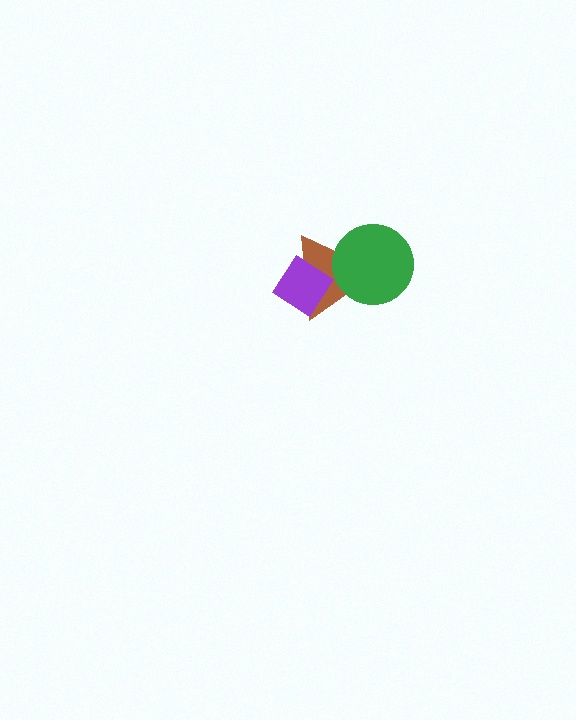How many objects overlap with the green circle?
1 object overlaps with the green circle.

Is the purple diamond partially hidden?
No, no other shape covers it.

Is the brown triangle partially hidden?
Yes, it is partially covered by another shape.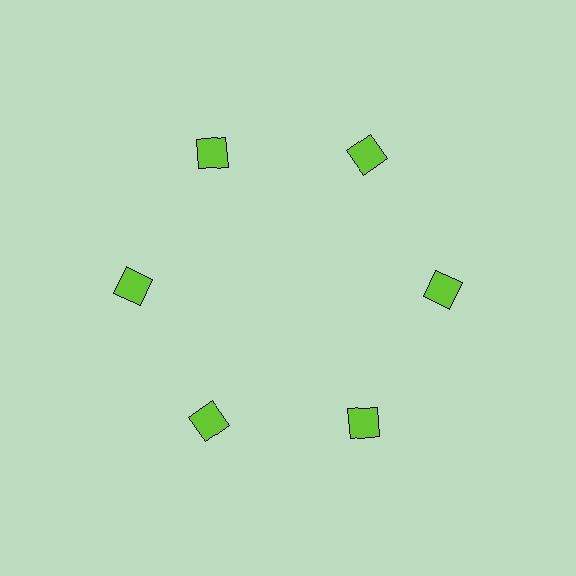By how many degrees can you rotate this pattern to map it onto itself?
The pattern maps onto itself every 60 degrees of rotation.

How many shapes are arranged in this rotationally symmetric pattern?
There are 6 shapes, arranged in 6 groups of 1.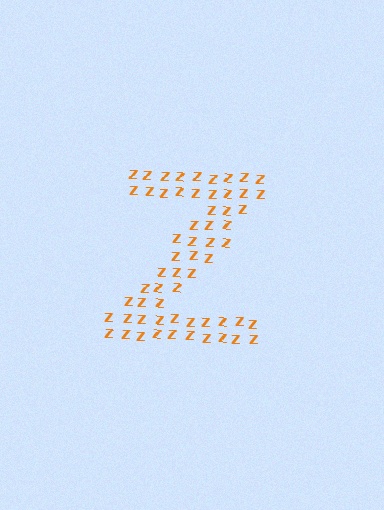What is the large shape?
The large shape is the letter Z.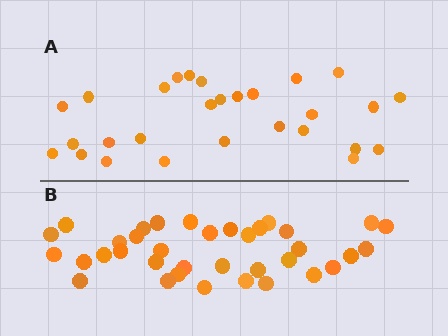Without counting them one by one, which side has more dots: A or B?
Region B (the bottom region) has more dots.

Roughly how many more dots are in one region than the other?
Region B has roughly 8 or so more dots than region A.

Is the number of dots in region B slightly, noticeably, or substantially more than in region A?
Region B has noticeably more, but not dramatically so. The ratio is roughly 1.3 to 1.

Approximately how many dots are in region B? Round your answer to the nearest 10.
About 40 dots. (The exact count is 36, which rounds to 40.)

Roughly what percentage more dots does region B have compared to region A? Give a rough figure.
About 30% more.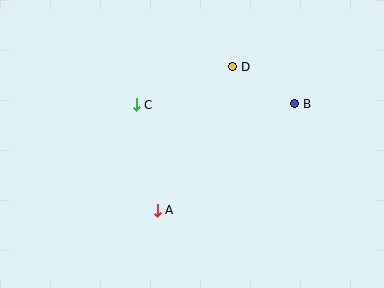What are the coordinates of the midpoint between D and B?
The midpoint between D and B is at (264, 85).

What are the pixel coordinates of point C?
Point C is at (136, 105).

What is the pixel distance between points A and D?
The distance between A and D is 162 pixels.